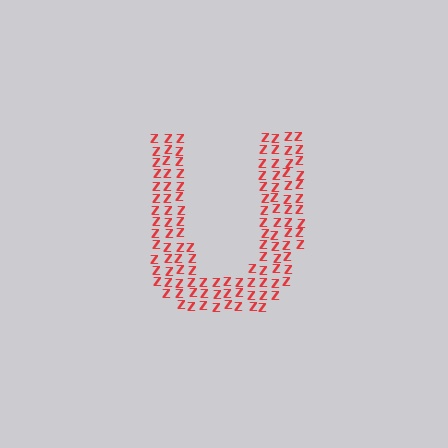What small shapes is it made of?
It is made of small letter Z's.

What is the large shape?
The large shape is the letter U.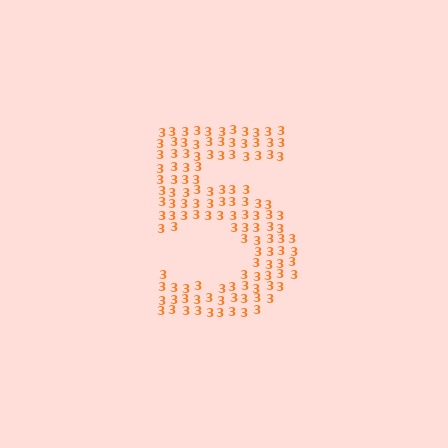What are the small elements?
The small elements are digit 3's.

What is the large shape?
The large shape is the digit 5.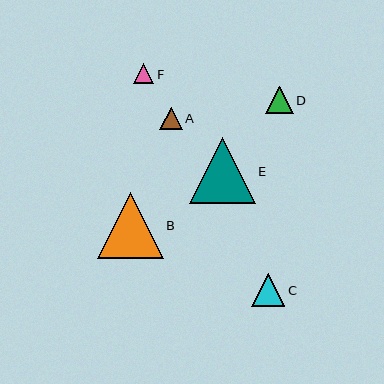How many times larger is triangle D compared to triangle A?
Triangle D is approximately 1.2 times the size of triangle A.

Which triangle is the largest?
Triangle B is the largest with a size of approximately 66 pixels.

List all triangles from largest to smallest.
From largest to smallest: B, E, C, D, A, F.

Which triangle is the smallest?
Triangle F is the smallest with a size of approximately 20 pixels.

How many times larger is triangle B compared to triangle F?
Triangle B is approximately 3.3 times the size of triangle F.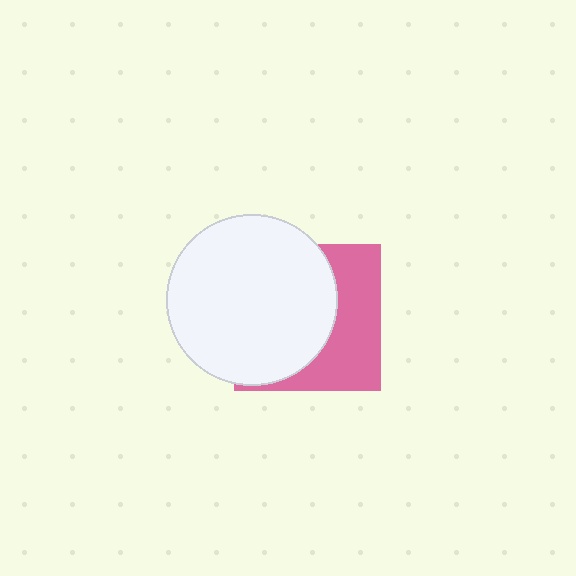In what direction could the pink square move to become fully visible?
The pink square could move right. That would shift it out from behind the white circle entirely.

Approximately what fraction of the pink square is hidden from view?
Roughly 59% of the pink square is hidden behind the white circle.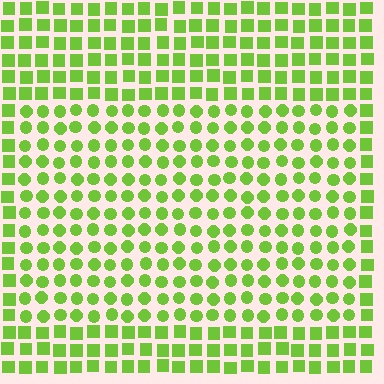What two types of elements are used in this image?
The image uses circles inside the rectangle region and squares outside it.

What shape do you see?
I see a rectangle.